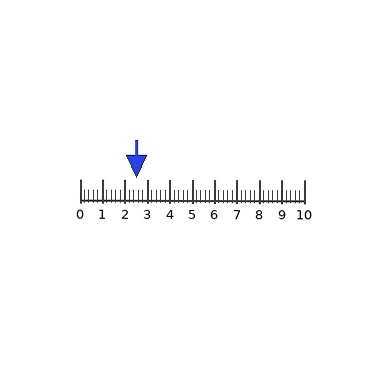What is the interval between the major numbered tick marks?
The major tick marks are spaced 1 units apart.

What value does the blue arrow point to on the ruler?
The blue arrow points to approximately 2.5.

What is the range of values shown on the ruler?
The ruler shows values from 0 to 10.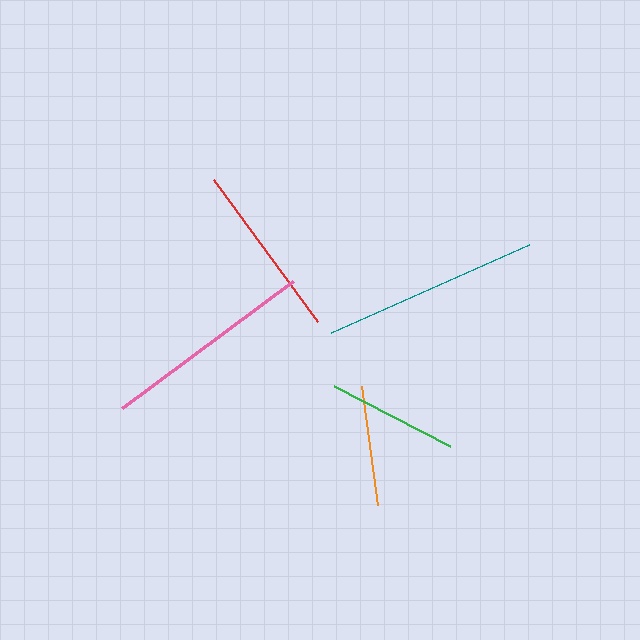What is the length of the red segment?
The red segment is approximately 176 pixels long.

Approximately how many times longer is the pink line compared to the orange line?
The pink line is approximately 1.8 times the length of the orange line.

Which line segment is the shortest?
The orange line is the shortest at approximately 120 pixels.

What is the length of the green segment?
The green segment is approximately 130 pixels long.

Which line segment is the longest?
The teal line is the longest at approximately 217 pixels.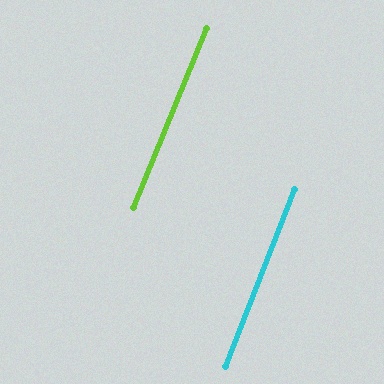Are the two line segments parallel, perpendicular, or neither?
Parallel — their directions differ by only 0.8°.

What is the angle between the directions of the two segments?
Approximately 1 degree.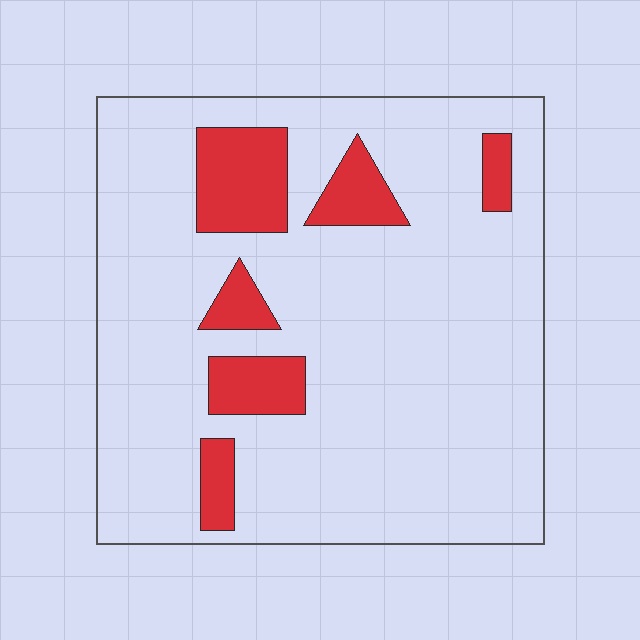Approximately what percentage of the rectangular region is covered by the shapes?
Approximately 15%.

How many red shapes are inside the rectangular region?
6.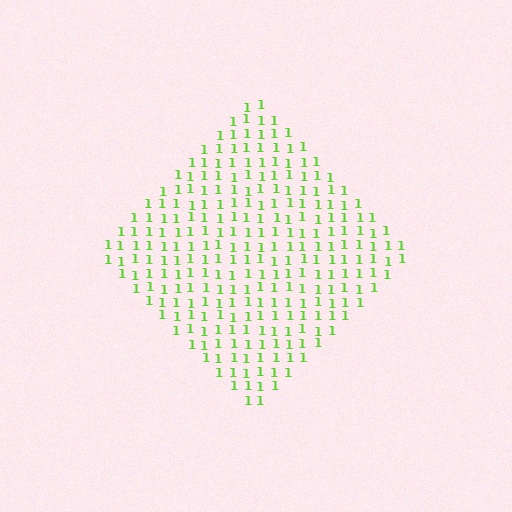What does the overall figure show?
The overall figure shows a diamond.